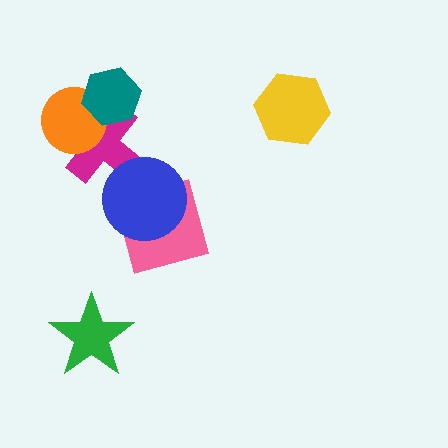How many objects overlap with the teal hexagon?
2 objects overlap with the teal hexagon.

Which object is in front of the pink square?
The blue circle is in front of the pink square.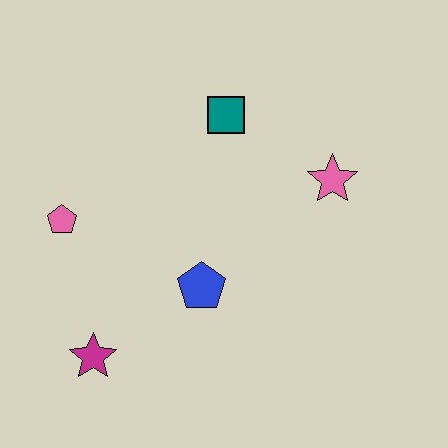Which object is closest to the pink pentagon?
The magenta star is closest to the pink pentagon.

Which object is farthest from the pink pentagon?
The pink star is farthest from the pink pentagon.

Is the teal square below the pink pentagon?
No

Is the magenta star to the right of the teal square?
No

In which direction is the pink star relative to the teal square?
The pink star is to the right of the teal square.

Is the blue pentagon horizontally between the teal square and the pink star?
No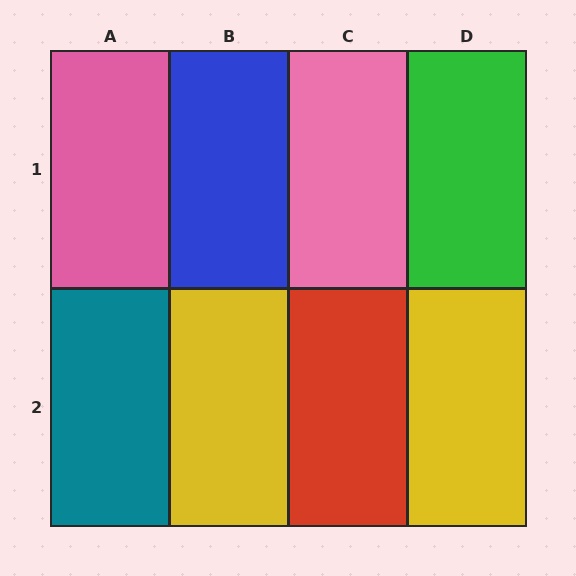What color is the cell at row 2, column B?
Yellow.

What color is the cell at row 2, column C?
Red.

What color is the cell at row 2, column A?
Teal.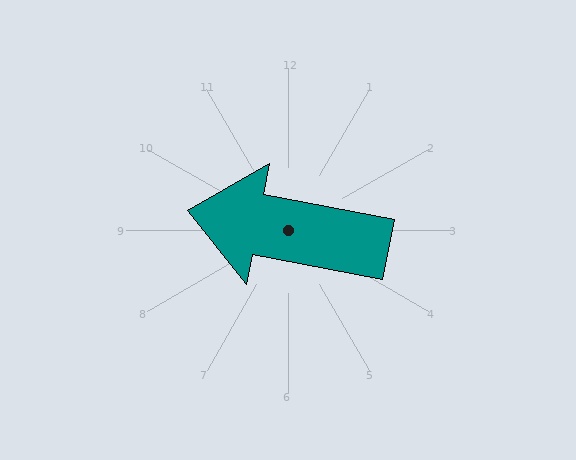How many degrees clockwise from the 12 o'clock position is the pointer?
Approximately 281 degrees.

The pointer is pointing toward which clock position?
Roughly 9 o'clock.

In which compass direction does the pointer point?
West.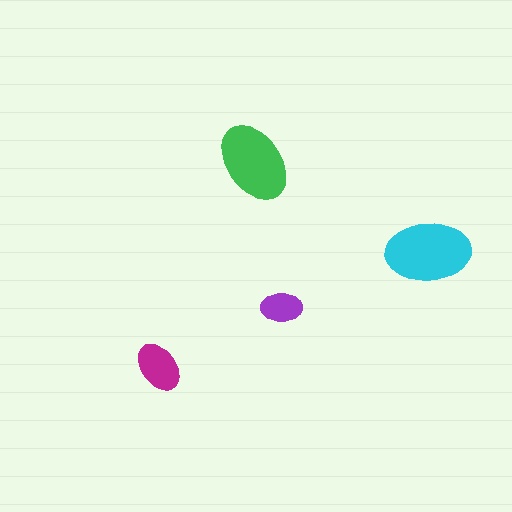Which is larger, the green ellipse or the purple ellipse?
The green one.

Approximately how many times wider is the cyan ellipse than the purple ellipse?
About 2 times wider.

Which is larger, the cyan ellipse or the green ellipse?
The cyan one.